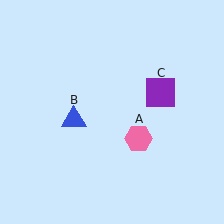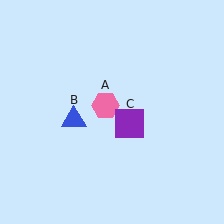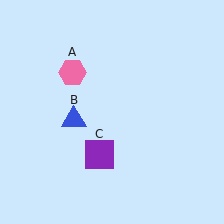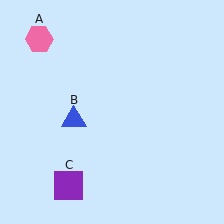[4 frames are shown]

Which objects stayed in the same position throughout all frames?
Blue triangle (object B) remained stationary.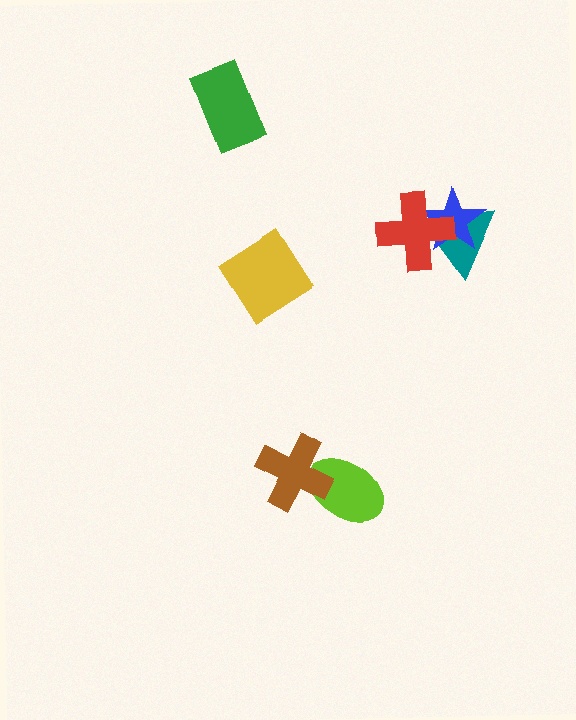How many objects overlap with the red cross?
2 objects overlap with the red cross.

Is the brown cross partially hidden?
No, no other shape covers it.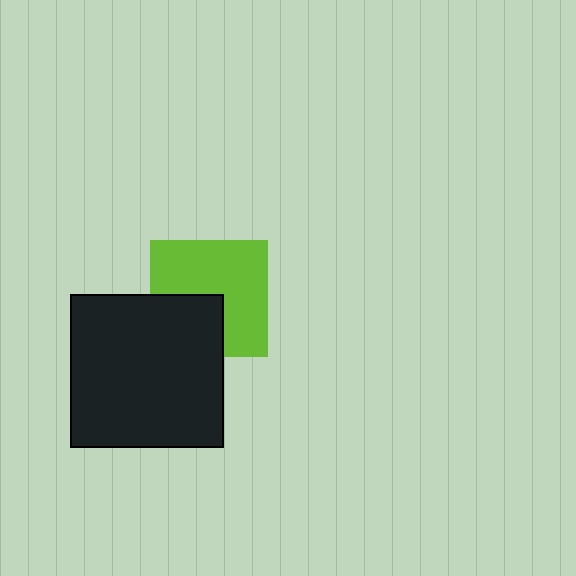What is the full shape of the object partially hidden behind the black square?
The partially hidden object is a lime square.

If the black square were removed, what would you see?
You would see the complete lime square.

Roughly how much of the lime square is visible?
Most of it is visible (roughly 66%).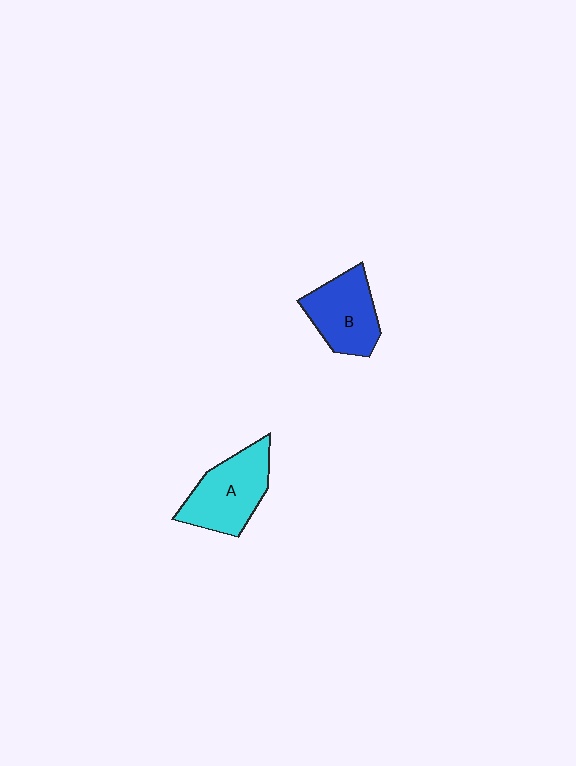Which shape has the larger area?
Shape A (cyan).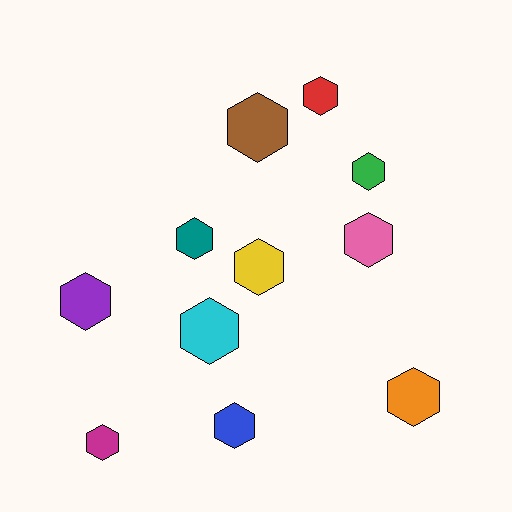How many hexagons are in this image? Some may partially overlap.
There are 11 hexagons.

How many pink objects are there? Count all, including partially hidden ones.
There is 1 pink object.